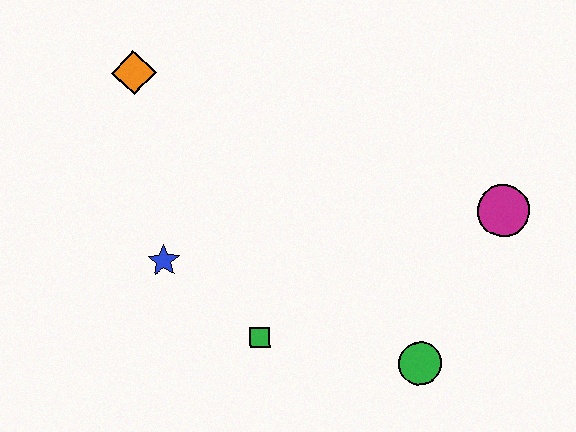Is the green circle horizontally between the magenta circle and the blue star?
Yes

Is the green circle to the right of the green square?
Yes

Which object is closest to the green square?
The blue star is closest to the green square.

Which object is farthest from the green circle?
The orange diamond is farthest from the green circle.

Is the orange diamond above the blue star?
Yes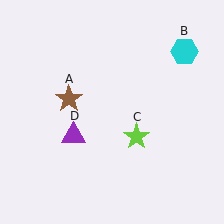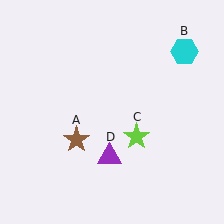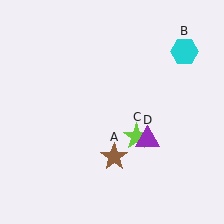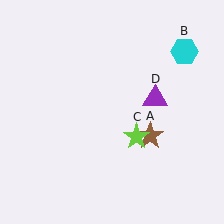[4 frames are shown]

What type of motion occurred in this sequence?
The brown star (object A), purple triangle (object D) rotated counterclockwise around the center of the scene.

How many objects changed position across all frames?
2 objects changed position: brown star (object A), purple triangle (object D).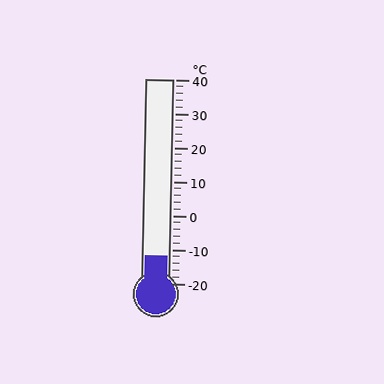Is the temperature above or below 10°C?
The temperature is below 10°C.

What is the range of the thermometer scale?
The thermometer scale ranges from -20°C to 40°C.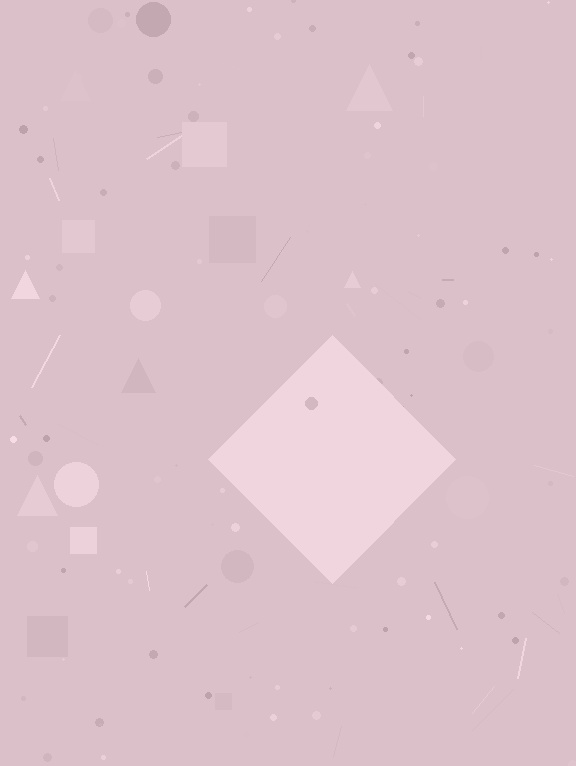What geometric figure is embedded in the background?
A diamond is embedded in the background.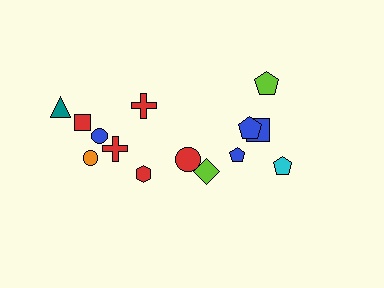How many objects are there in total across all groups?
There are 14 objects.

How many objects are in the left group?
There are 8 objects.